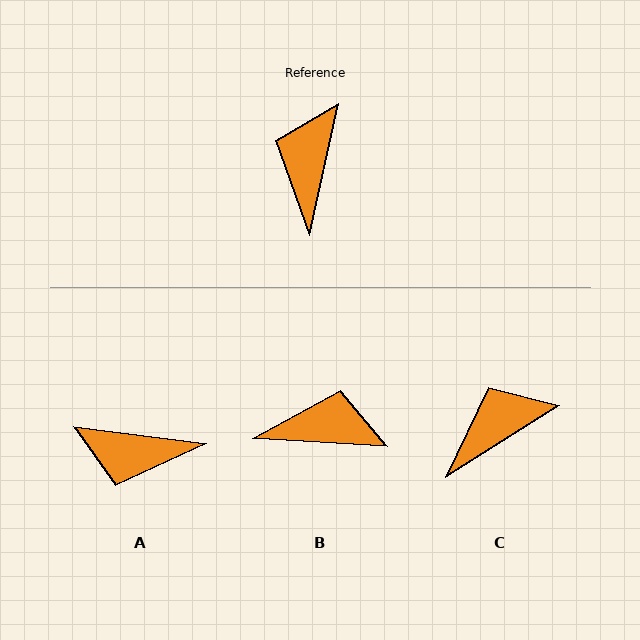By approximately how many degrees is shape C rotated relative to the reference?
Approximately 45 degrees clockwise.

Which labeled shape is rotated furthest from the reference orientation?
A, about 95 degrees away.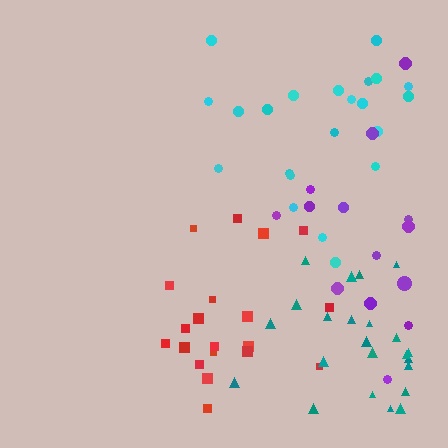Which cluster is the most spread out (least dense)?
Purple.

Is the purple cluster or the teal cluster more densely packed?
Teal.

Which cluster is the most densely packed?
Red.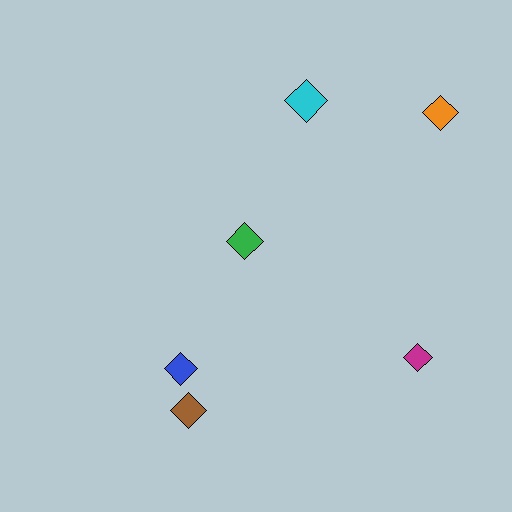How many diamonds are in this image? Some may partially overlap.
There are 6 diamonds.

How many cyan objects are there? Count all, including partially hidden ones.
There is 1 cyan object.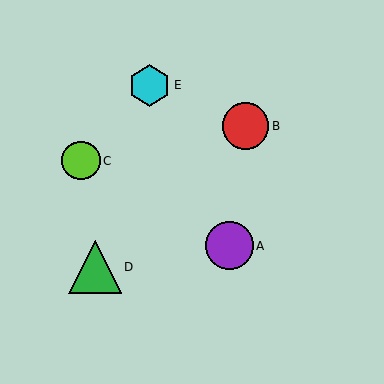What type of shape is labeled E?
Shape E is a cyan hexagon.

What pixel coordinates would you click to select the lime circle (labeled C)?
Click at (81, 161) to select the lime circle C.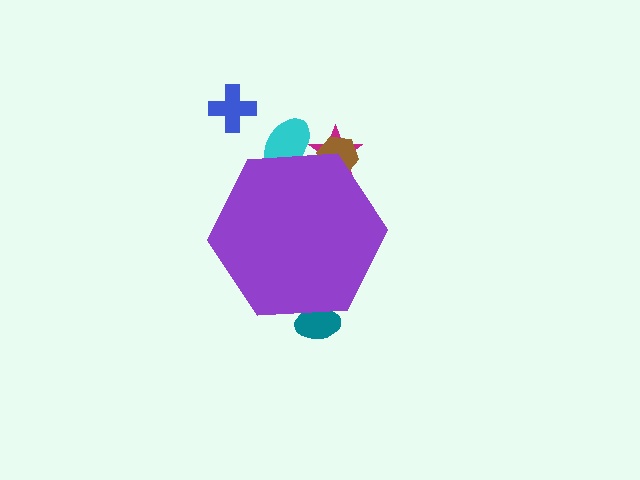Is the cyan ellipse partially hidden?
Yes, the cyan ellipse is partially hidden behind the purple hexagon.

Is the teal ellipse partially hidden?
Yes, the teal ellipse is partially hidden behind the purple hexagon.